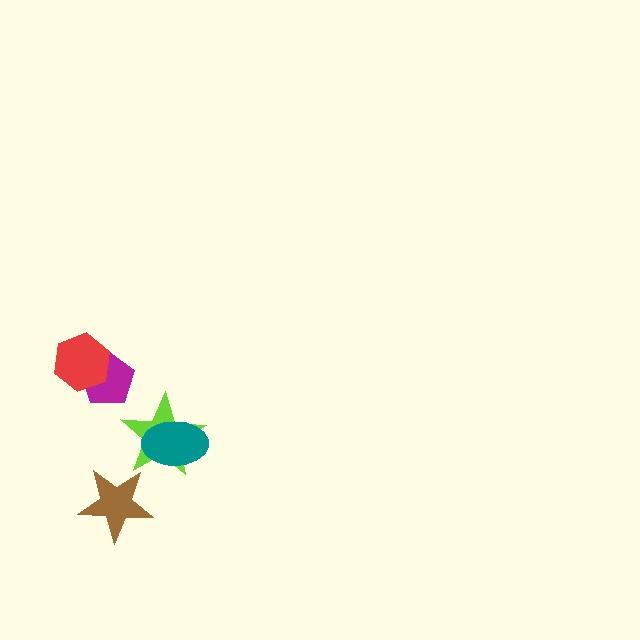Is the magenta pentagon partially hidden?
Yes, it is partially covered by another shape.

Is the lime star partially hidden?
Yes, it is partially covered by another shape.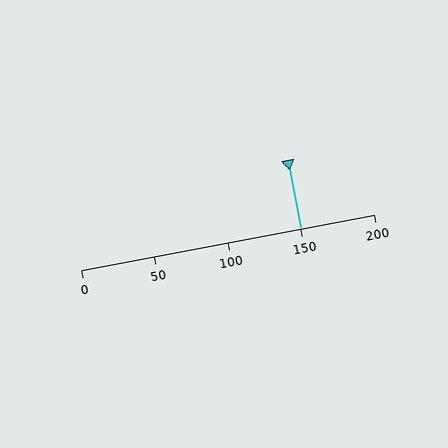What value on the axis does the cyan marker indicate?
The marker indicates approximately 150.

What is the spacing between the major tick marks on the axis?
The major ticks are spaced 50 apart.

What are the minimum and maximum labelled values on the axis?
The axis runs from 0 to 200.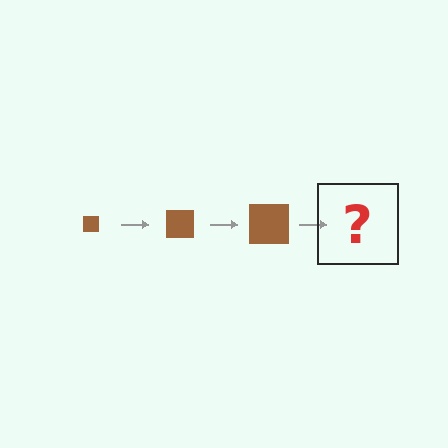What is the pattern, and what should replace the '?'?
The pattern is that the square gets progressively larger each step. The '?' should be a brown square, larger than the previous one.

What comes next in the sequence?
The next element should be a brown square, larger than the previous one.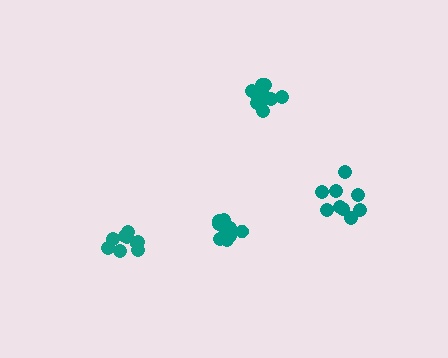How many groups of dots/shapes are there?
There are 4 groups.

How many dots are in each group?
Group 1: 10 dots, Group 2: 10 dots, Group 3: 9 dots, Group 4: 11 dots (40 total).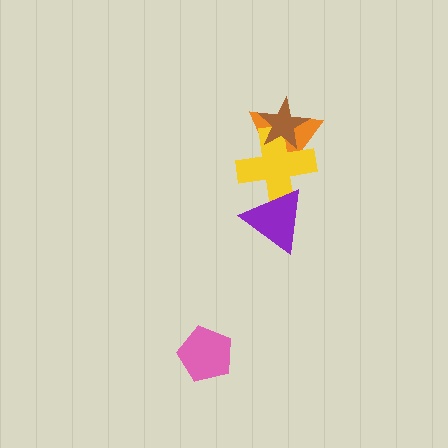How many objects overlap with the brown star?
2 objects overlap with the brown star.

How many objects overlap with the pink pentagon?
0 objects overlap with the pink pentagon.